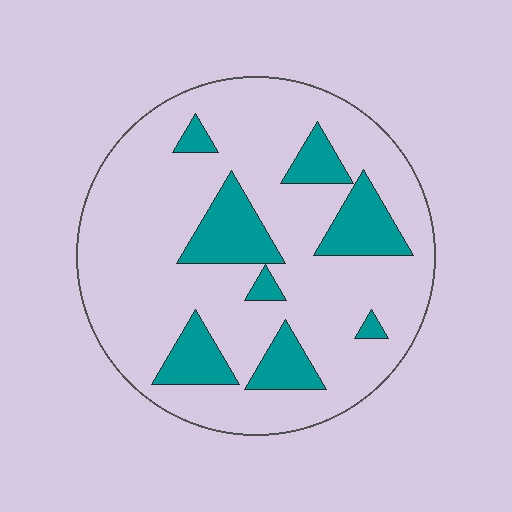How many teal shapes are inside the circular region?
8.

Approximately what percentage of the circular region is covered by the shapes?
Approximately 20%.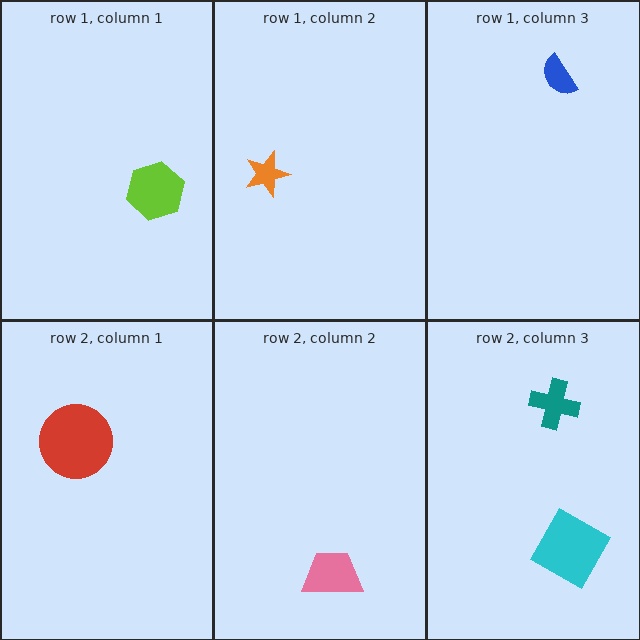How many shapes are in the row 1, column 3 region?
1.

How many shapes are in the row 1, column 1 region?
1.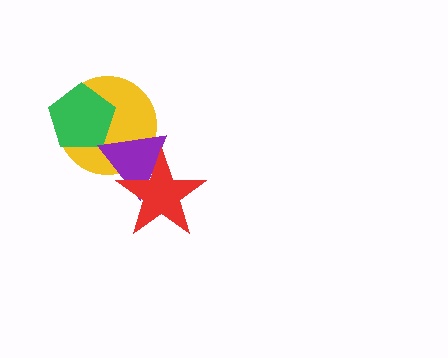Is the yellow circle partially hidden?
Yes, it is partially covered by another shape.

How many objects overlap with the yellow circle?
2 objects overlap with the yellow circle.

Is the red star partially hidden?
No, no other shape covers it.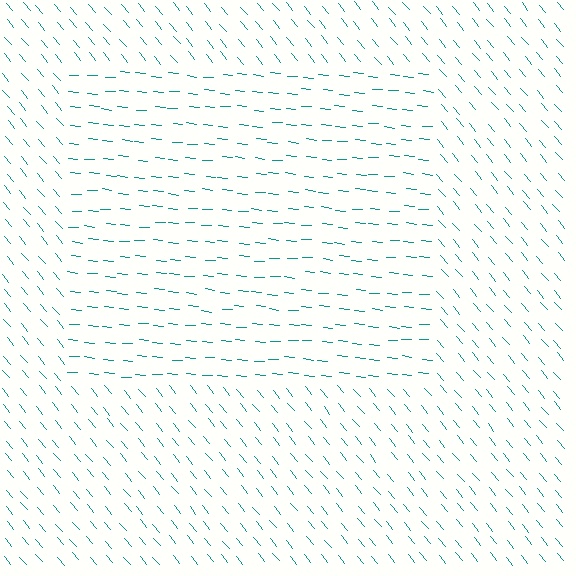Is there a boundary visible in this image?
Yes, there is a texture boundary formed by a change in line orientation.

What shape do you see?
I see a rectangle.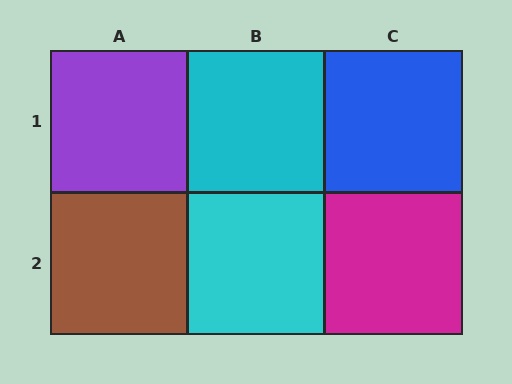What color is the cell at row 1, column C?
Blue.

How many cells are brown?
1 cell is brown.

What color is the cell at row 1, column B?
Cyan.